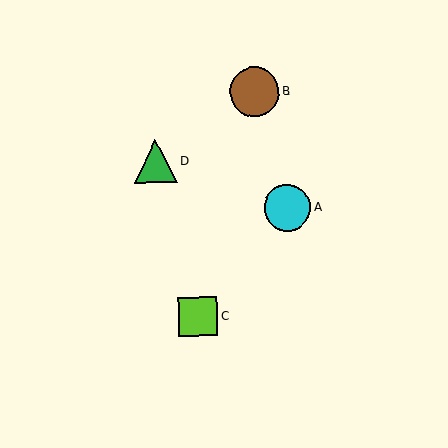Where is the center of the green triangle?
The center of the green triangle is at (156, 162).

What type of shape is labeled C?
Shape C is a lime square.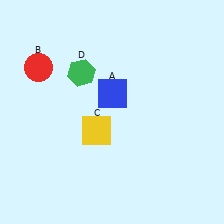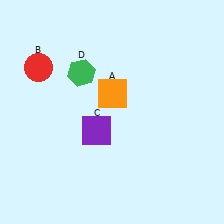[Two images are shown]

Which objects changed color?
A changed from blue to orange. C changed from yellow to purple.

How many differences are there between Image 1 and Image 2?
There are 2 differences between the two images.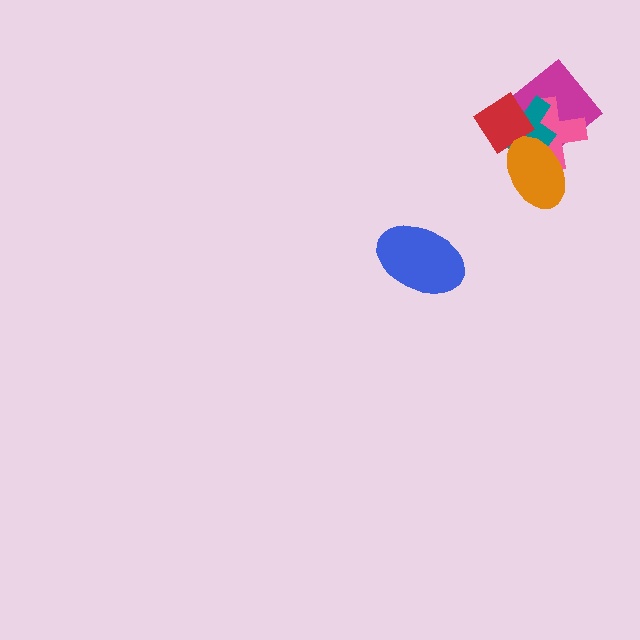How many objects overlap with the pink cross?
4 objects overlap with the pink cross.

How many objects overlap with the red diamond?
4 objects overlap with the red diamond.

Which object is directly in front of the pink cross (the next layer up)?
The teal cross is directly in front of the pink cross.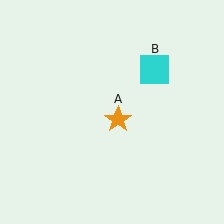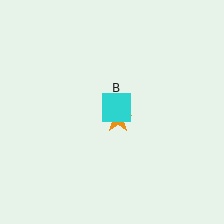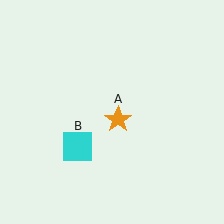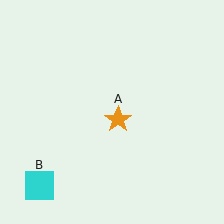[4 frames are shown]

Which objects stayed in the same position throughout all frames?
Orange star (object A) remained stationary.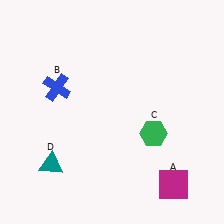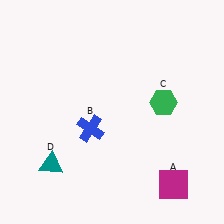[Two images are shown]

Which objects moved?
The objects that moved are: the blue cross (B), the green hexagon (C).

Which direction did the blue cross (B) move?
The blue cross (B) moved down.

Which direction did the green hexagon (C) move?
The green hexagon (C) moved up.